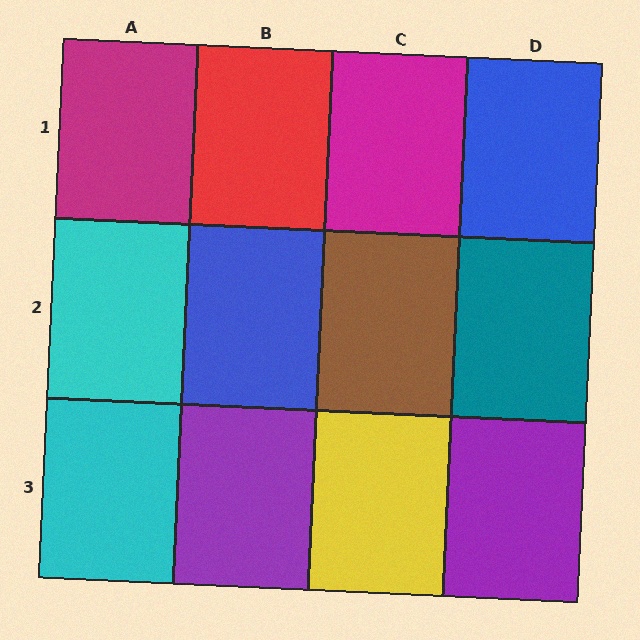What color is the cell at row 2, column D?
Teal.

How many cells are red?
1 cell is red.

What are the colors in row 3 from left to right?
Cyan, purple, yellow, purple.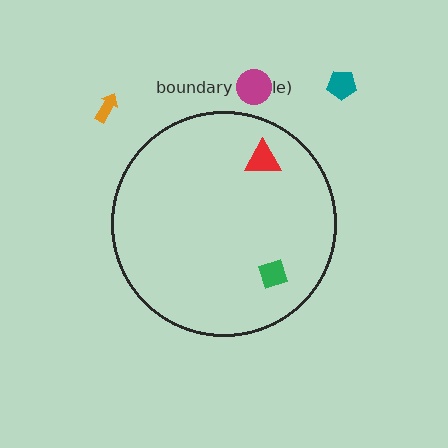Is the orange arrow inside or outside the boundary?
Outside.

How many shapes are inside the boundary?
2 inside, 3 outside.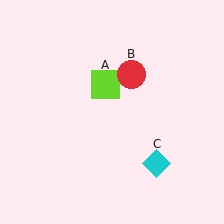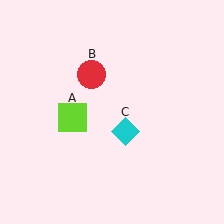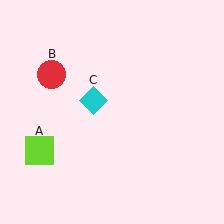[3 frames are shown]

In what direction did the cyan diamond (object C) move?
The cyan diamond (object C) moved up and to the left.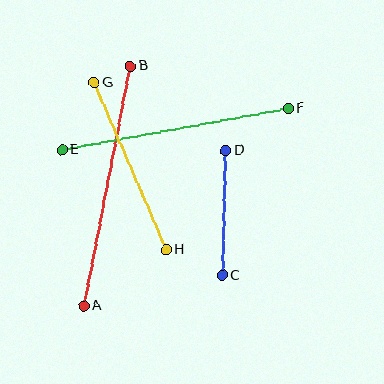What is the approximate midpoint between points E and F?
The midpoint is at approximately (175, 129) pixels.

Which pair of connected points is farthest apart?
Points A and B are farthest apart.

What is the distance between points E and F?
The distance is approximately 230 pixels.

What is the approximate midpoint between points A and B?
The midpoint is at approximately (107, 186) pixels.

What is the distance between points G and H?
The distance is approximately 182 pixels.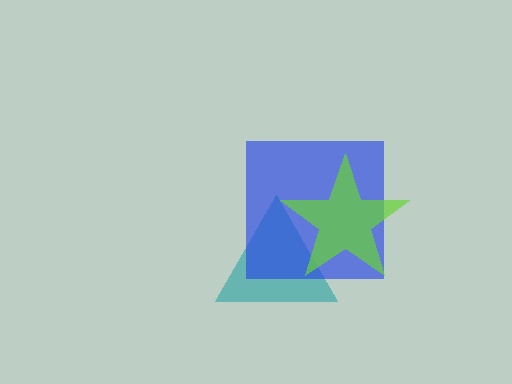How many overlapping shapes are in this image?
There are 3 overlapping shapes in the image.